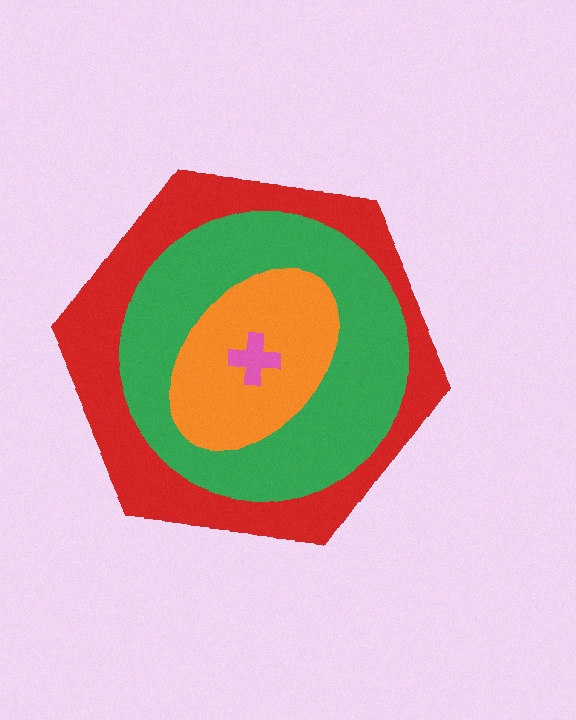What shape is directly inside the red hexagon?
The green circle.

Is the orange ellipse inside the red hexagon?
Yes.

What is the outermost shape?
The red hexagon.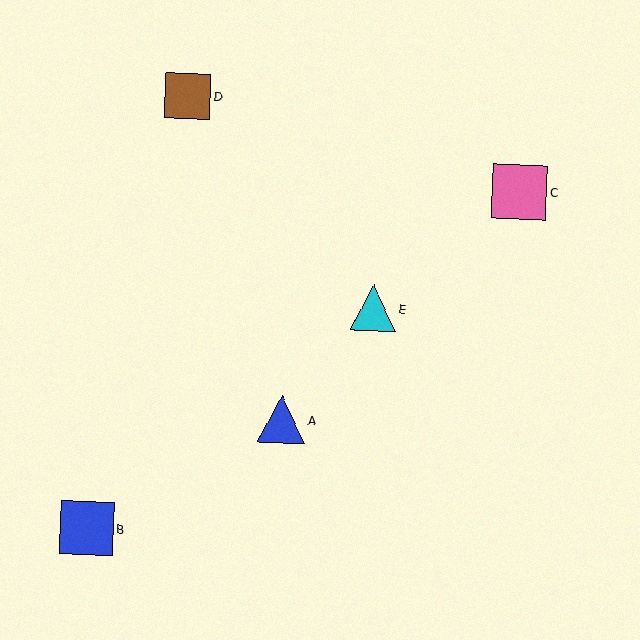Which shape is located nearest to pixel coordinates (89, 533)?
The blue square (labeled B) at (87, 528) is nearest to that location.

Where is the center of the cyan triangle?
The center of the cyan triangle is at (373, 308).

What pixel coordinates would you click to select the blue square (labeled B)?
Click at (87, 528) to select the blue square B.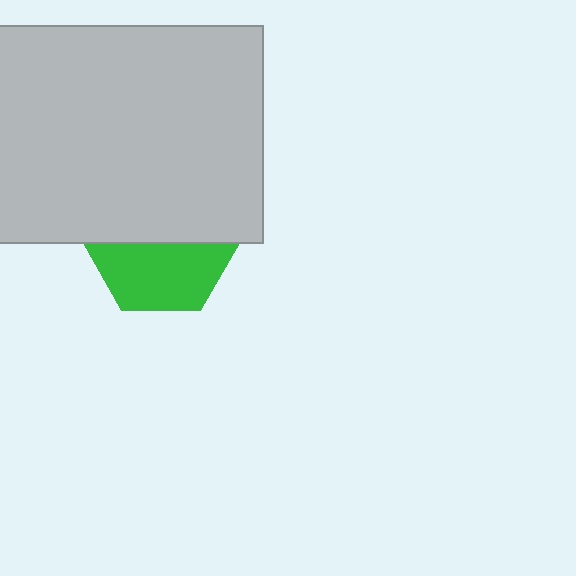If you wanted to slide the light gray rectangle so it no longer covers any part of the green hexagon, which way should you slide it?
Slide it up — that is the most direct way to separate the two shapes.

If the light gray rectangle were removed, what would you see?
You would see the complete green hexagon.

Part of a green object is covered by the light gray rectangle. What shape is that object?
It is a hexagon.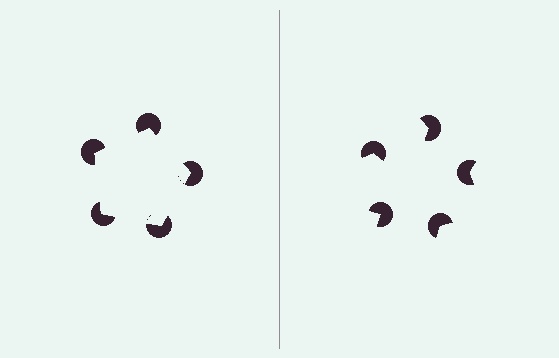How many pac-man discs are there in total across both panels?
10 — 5 on each side.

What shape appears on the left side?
An illusory pentagon.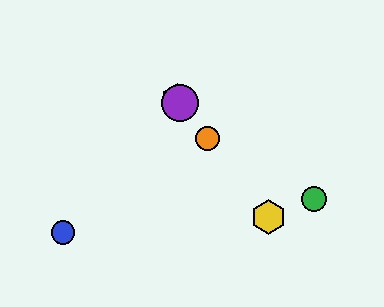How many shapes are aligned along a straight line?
4 shapes (the red hexagon, the yellow hexagon, the purple circle, the orange circle) are aligned along a straight line.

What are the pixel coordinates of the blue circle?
The blue circle is at (63, 233).